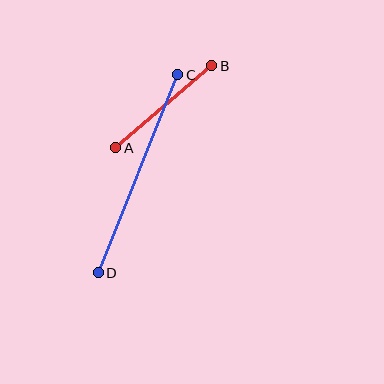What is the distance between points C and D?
The distance is approximately 213 pixels.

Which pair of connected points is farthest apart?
Points C and D are farthest apart.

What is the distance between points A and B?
The distance is approximately 126 pixels.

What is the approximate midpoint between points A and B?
The midpoint is at approximately (164, 107) pixels.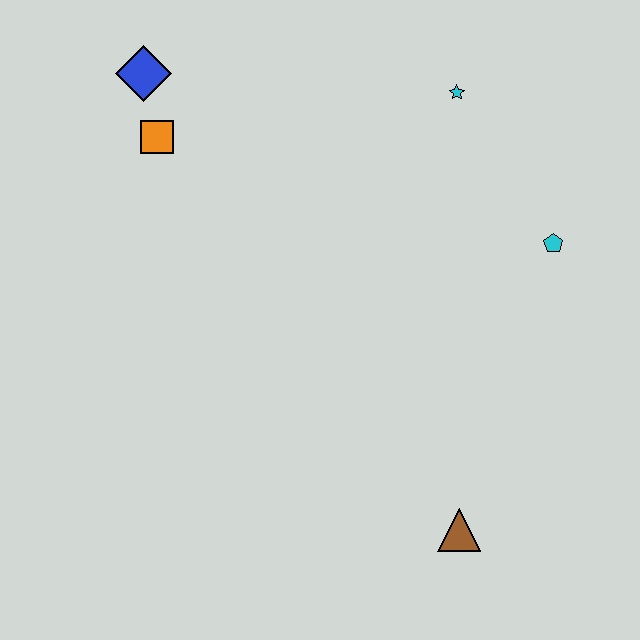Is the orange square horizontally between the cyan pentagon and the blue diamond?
Yes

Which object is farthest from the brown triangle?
The blue diamond is farthest from the brown triangle.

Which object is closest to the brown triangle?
The cyan pentagon is closest to the brown triangle.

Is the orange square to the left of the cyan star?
Yes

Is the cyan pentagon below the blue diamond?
Yes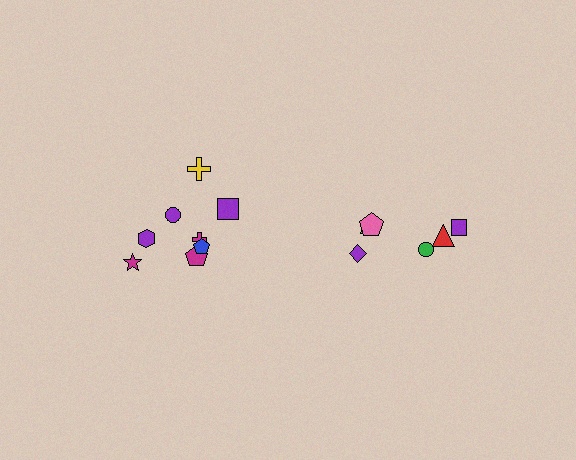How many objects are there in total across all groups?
There are 14 objects.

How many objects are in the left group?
There are 8 objects.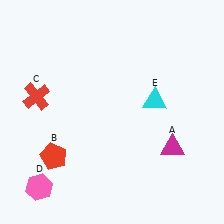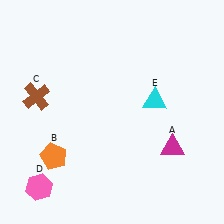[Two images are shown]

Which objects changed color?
B changed from red to orange. C changed from red to brown.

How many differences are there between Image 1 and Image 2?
There are 2 differences between the two images.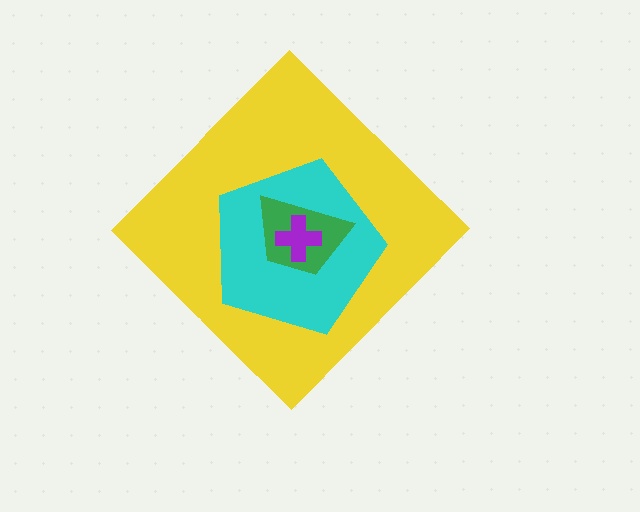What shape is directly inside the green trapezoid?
The purple cross.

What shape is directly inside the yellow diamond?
The cyan pentagon.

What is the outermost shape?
The yellow diamond.